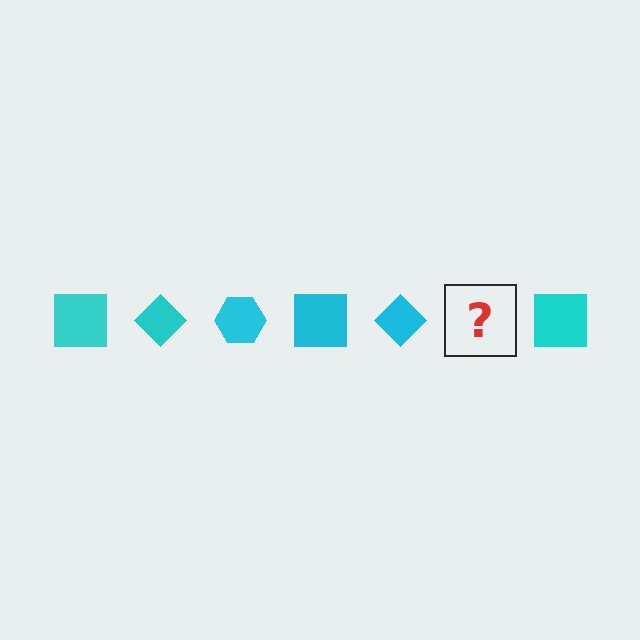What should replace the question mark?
The question mark should be replaced with a cyan hexagon.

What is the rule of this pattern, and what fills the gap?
The rule is that the pattern cycles through square, diamond, hexagon shapes in cyan. The gap should be filled with a cyan hexagon.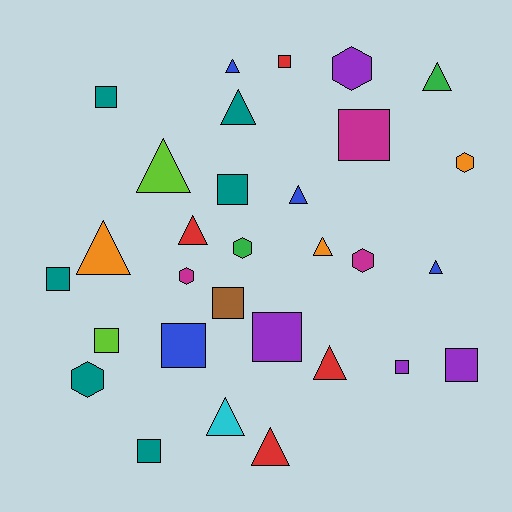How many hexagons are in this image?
There are 6 hexagons.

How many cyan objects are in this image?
There is 1 cyan object.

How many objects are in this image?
There are 30 objects.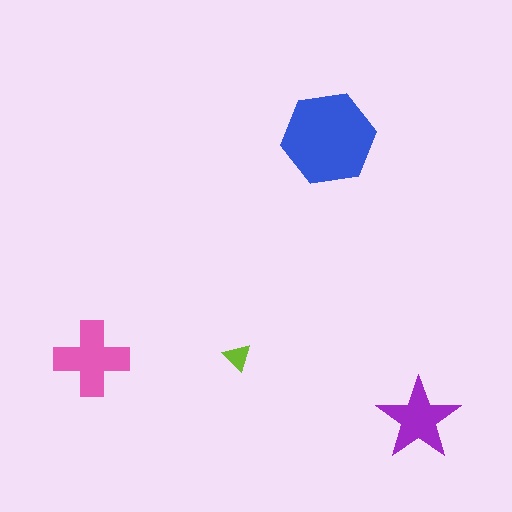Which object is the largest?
The blue hexagon.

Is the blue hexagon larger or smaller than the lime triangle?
Larger.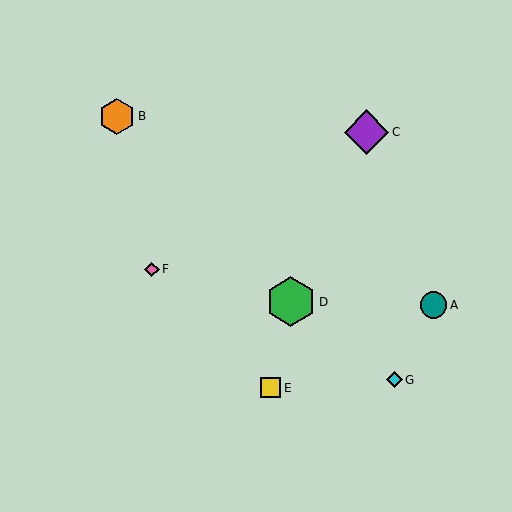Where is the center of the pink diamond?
The center of the pink diamond is at (152, 269).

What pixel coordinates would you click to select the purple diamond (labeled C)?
Click at (367, 132) to select the purple diamond C.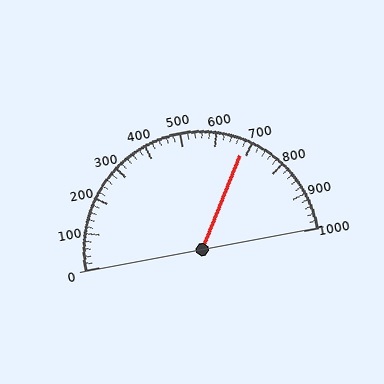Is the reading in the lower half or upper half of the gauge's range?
The reading is in the upper half of the range (0 to 1000).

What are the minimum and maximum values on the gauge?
The gauge ranges from 0 to 1000.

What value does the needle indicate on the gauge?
The needle indicates approximately 680.